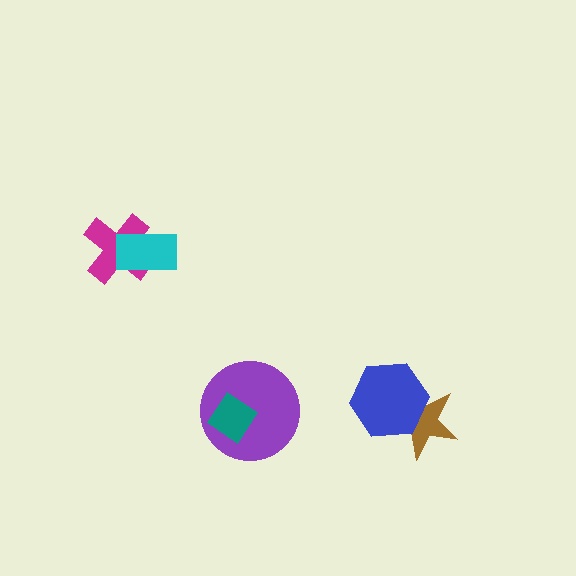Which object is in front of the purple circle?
The teal diamond is in front of the purple circle.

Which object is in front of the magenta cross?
The cyan rectangle is in front of the magenta cross.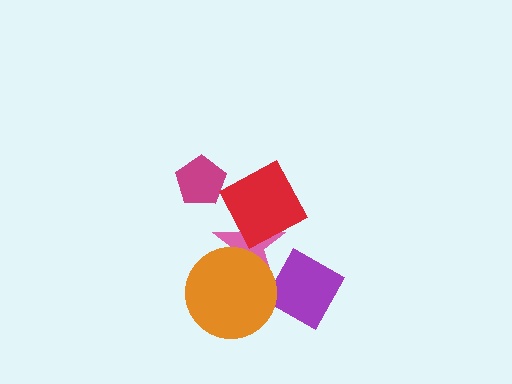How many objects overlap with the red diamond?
1 object overlaps with the red diamond.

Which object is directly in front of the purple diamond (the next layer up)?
The pink star is directly in front of the purple diamond.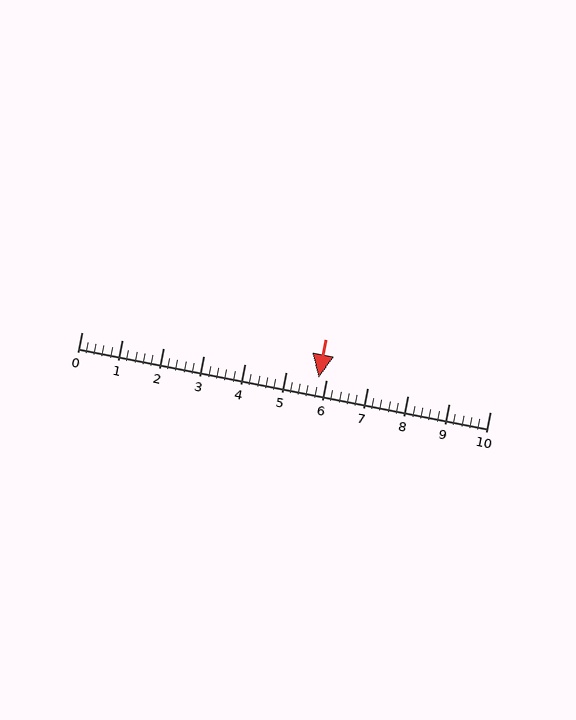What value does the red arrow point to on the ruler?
The red arrow points to approximately 5.8.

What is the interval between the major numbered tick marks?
The major tick marks are spaced 1 units apart.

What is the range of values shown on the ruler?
The ruler shows values from 0 to 10.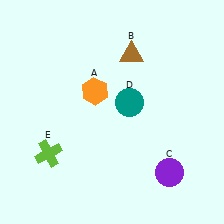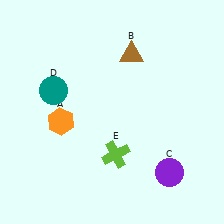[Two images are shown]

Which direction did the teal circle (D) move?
The teal circle (D) moved left.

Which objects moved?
The objects that moved are: the orange hexagon (A), the teal circle (D), the lime cross (E).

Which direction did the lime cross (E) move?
The lime cross (E) moved right.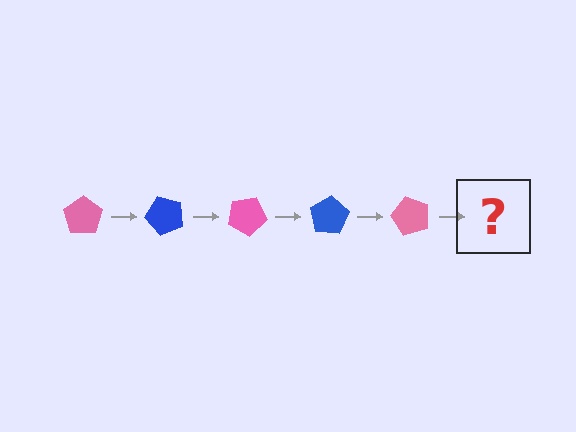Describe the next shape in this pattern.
It should be a blue pentagon, rotated 250 degrees from the start.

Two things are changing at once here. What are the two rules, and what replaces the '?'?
The two rules are that it rotates 50 degrees each step and the color cycles through pink and blue. The '?' should be a blue pentagon, rotated 250 degrees from the start.